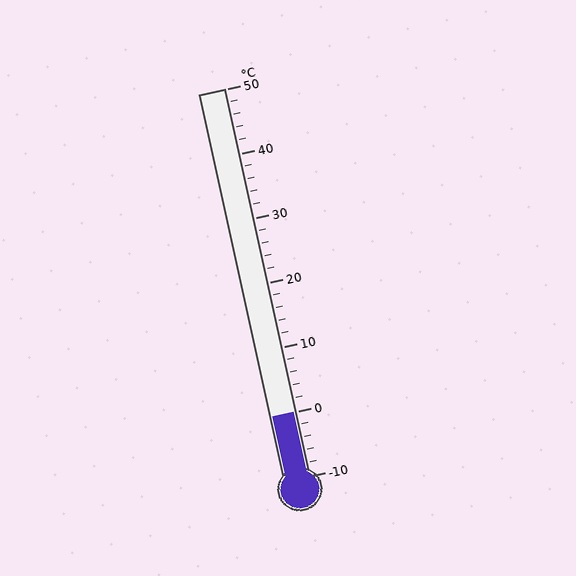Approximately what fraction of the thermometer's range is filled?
The thermometer is filled to approximately 15% of its range.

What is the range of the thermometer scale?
The thermometer scale ranges from -10°C to 50°C.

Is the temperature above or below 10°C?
The temperature is below 10°C.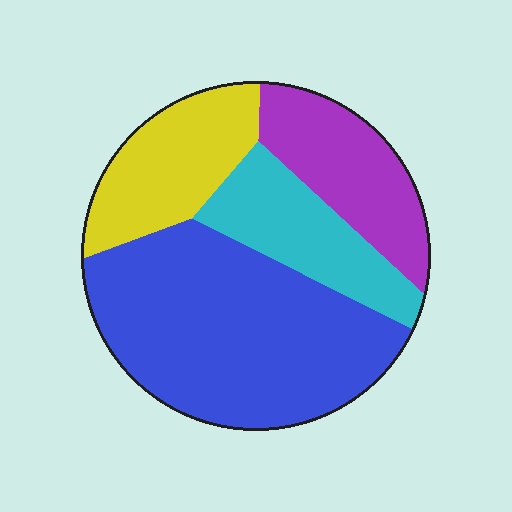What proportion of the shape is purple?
Purple covers about 20% of the shape.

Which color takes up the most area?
Blue, at roughly 45%.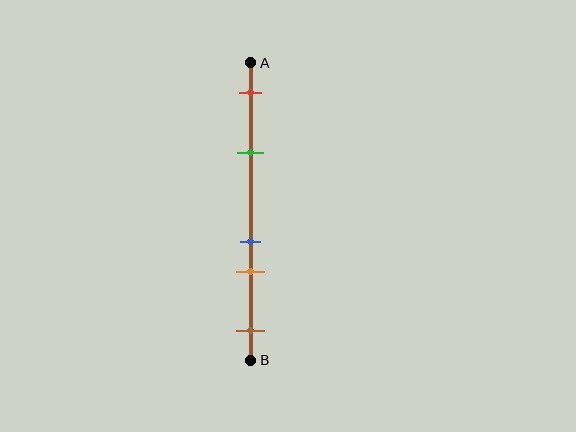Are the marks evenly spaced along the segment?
No, the marks are not evenly spaced.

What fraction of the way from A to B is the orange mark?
The orange mark is approximately 70% (0.7) of the way from A to B.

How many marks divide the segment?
There are 5 marks dividing the segment.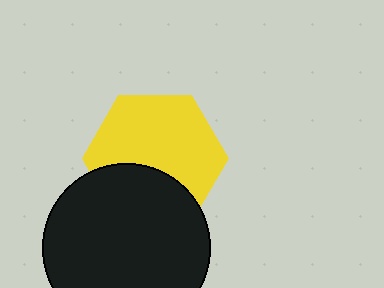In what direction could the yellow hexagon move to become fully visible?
The yellow hexagon could move up. That would shift it out from behind the black circle entirely.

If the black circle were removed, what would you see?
You would see the complete yellow hexagon.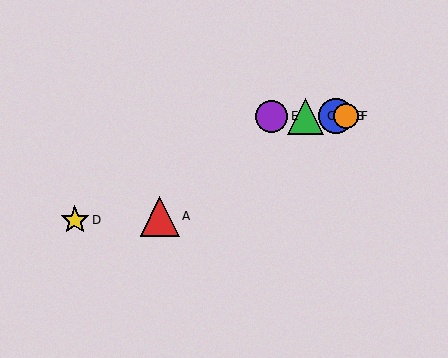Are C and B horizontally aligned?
Yes, both are at y≈116.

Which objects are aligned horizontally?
Objects B, C, E, F are aligned horizontally.